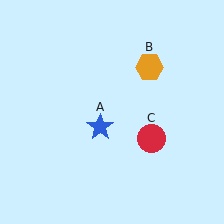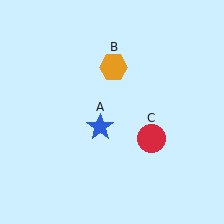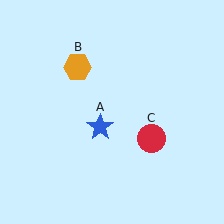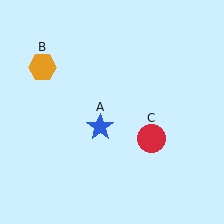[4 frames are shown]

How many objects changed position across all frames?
1 object changed position: orange hexagon (object B).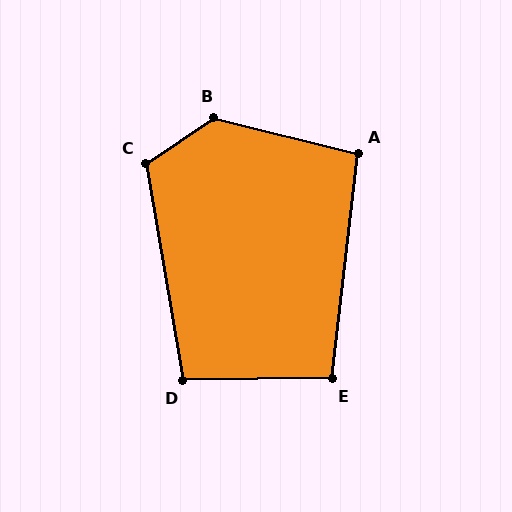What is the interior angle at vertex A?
Approximately 98 degrees (obtuse).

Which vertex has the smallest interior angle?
E, at approximately 97 degrees.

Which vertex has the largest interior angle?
B, at approximately 132 degrees.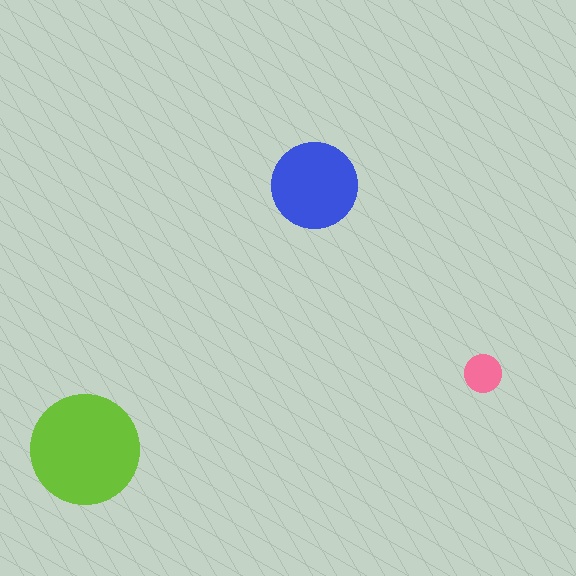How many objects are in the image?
There are 3 objects in the image.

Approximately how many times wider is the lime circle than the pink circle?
About 3 times wider.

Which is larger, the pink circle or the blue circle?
The blue one.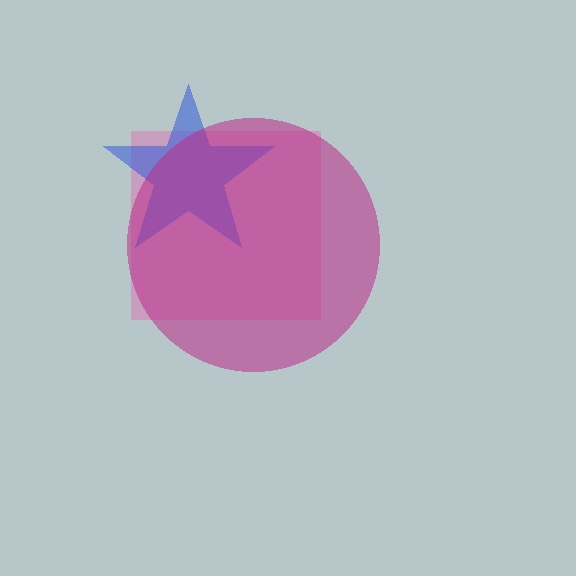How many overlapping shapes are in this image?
There are 3 overlapping shapes in the image.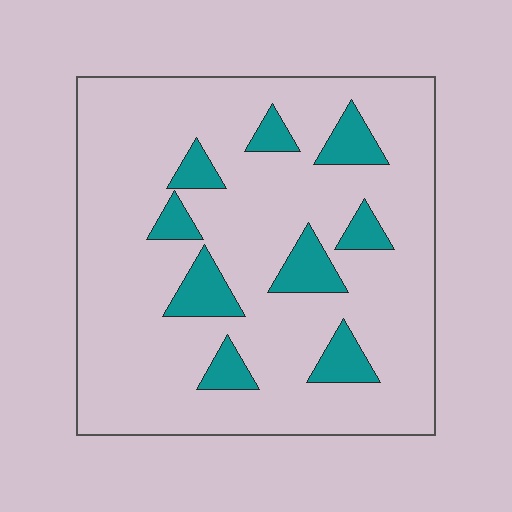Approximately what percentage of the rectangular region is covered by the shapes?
Approximately 15%.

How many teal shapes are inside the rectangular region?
9.